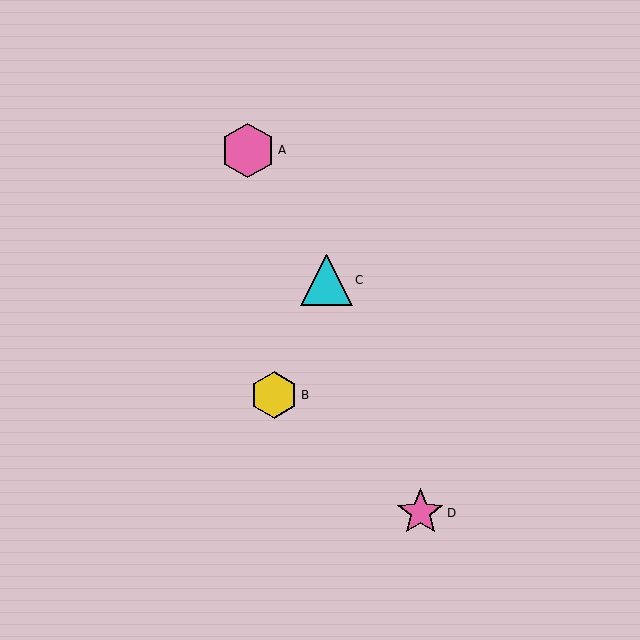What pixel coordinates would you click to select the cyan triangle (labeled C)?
Click at (327, 280) to select the cyan triangle C.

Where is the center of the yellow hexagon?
The center of the yellow hexagon is at (274, 395).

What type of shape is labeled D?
Shape D is a pink star.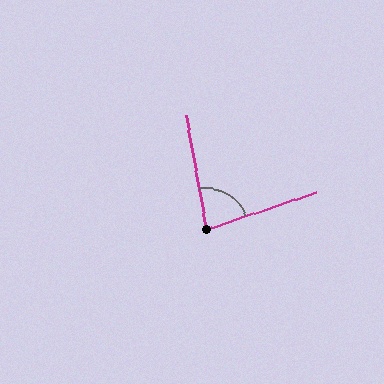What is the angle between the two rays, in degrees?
Approximately 81 degrees.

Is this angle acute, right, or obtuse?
It is acute.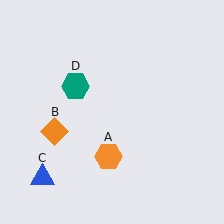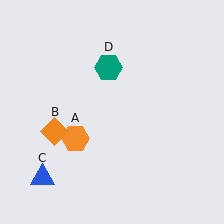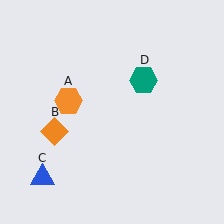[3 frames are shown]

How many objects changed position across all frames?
2 objects changed position: orange hexagon (object A), teal hexagon (object D).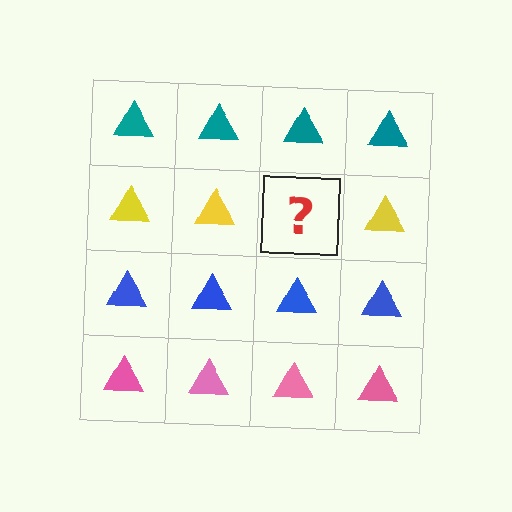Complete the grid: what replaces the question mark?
The question mark should be replaced with a yellow triangle.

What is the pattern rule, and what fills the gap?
The rule is that each row has a consistent color. The gap should be filled with a yellow triangle.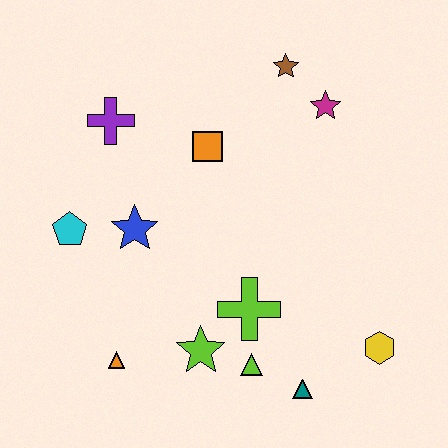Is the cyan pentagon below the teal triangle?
No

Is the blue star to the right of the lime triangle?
No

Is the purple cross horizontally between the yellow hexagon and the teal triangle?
No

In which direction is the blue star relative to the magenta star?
The blue star is to the left of the magenta star.